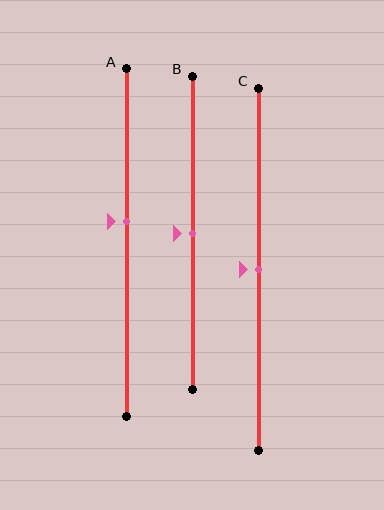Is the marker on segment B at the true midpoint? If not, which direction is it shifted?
Yes, the marker on segment B is at the true midpoint.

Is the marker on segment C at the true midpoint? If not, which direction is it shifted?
Yes, the marker on segment C is at the true midpoint.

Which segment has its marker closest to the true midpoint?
Segment B has its marker closest to the true midpoint.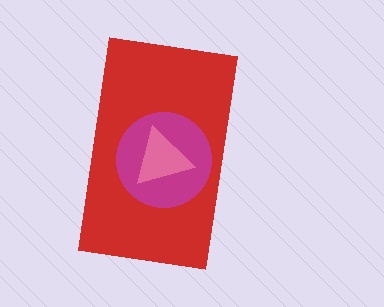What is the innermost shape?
The pink triangle.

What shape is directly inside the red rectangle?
The magenta circle.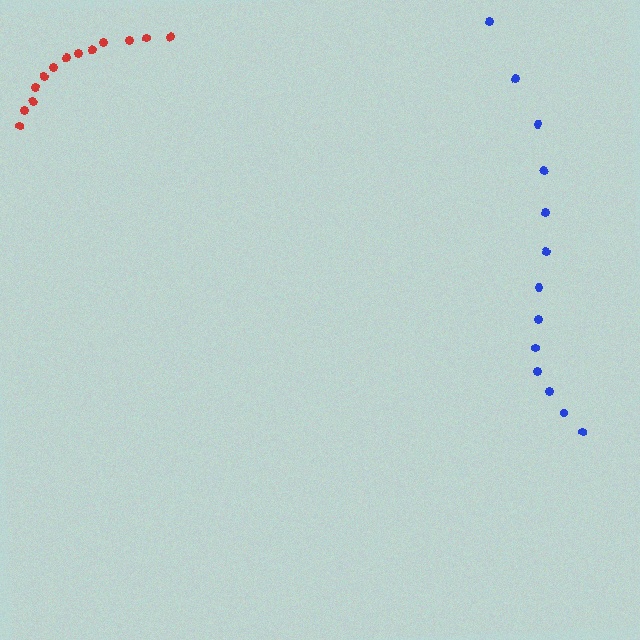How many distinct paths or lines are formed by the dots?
There are 2 distinct paths.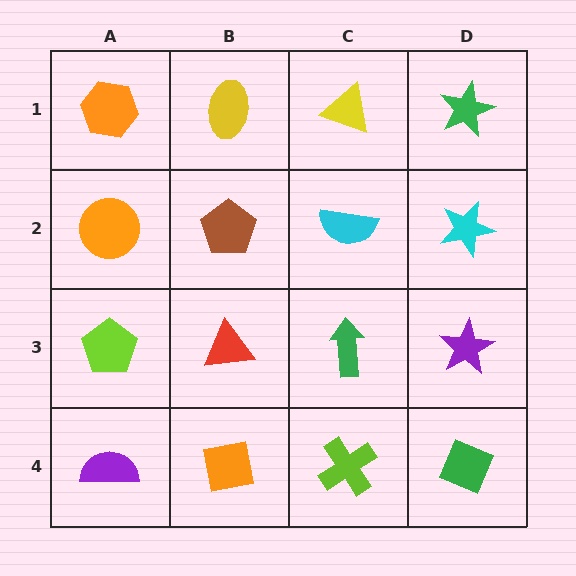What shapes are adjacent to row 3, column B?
A brown pentagon (row 2, column B), an orange square (row 4, column B), a lime pentagon (row 3, column A), a green arrow (row 3, column C).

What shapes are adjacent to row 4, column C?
A green arrow (row 3, column C), an orange square (row 4, column B), a green diamond (row 4, column D).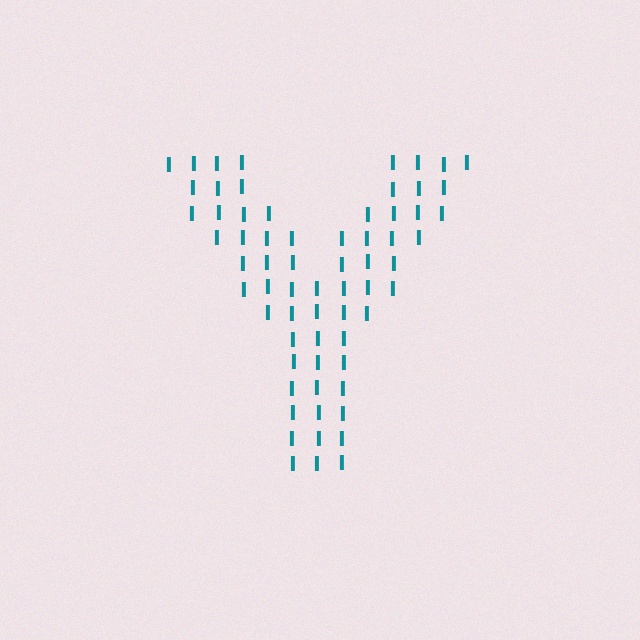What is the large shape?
The large shape is the letter Y.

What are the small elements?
The small elements are letter I's.